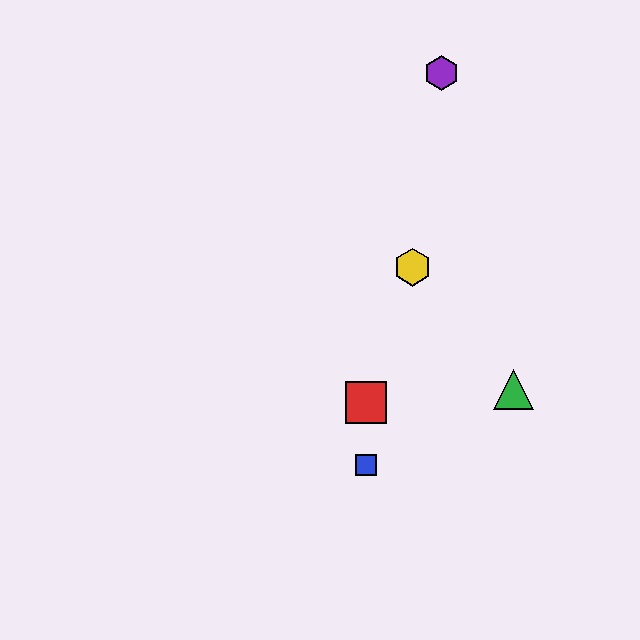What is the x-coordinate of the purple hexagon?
The purple hexagon is at x≈441.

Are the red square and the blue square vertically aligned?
Yes, both are at x≈366.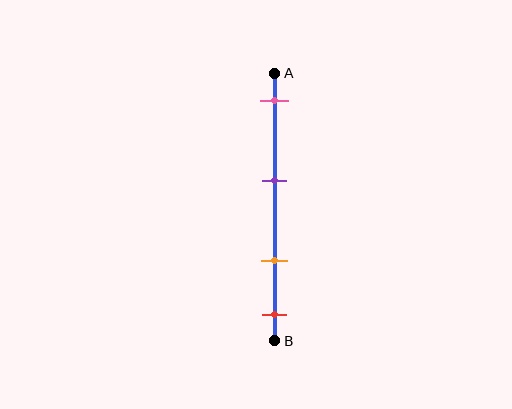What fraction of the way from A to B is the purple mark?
The purple mark is approximately 40% (0.4) of the way from A to B.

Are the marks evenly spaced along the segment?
No, the marks are not evenly spaced.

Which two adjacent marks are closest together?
The orange and red marks are the closest adjacent pair.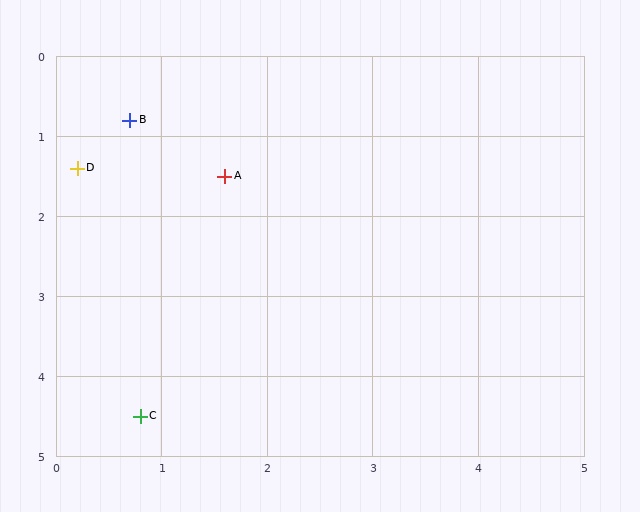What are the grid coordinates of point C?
Point C is at approximately (0.8, 4.5).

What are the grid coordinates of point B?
Point B is at approximately (0.7, 0.8).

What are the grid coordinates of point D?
Point D is at approximately (0.2, 1.4).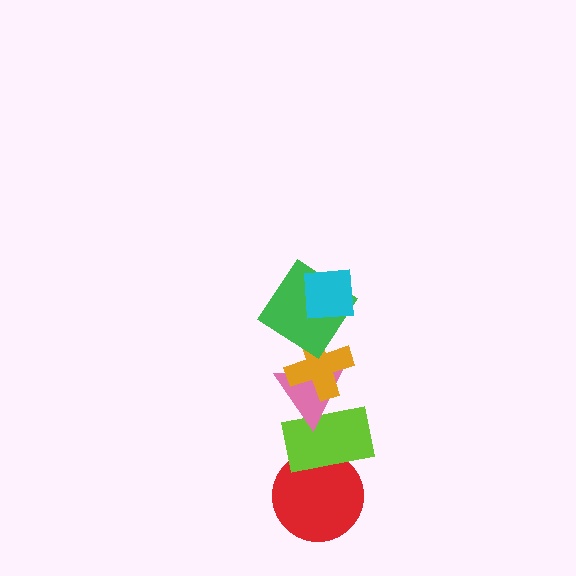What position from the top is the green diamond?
The green diamond is 2nd from the top.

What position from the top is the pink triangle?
The pink triangle is 4th from the top.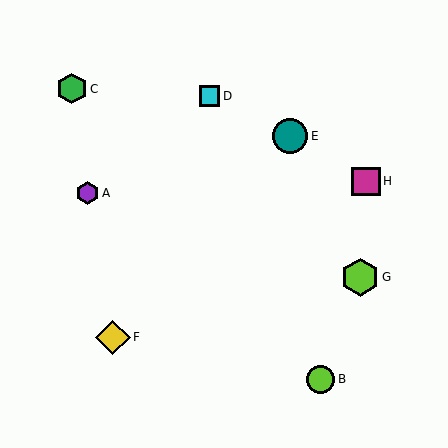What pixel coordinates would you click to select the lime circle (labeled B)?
Click at (321, 379) to select the lime circle B.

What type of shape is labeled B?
Shape B is a lime circle.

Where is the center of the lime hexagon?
The center of the lime hexagon is at (360, 277).